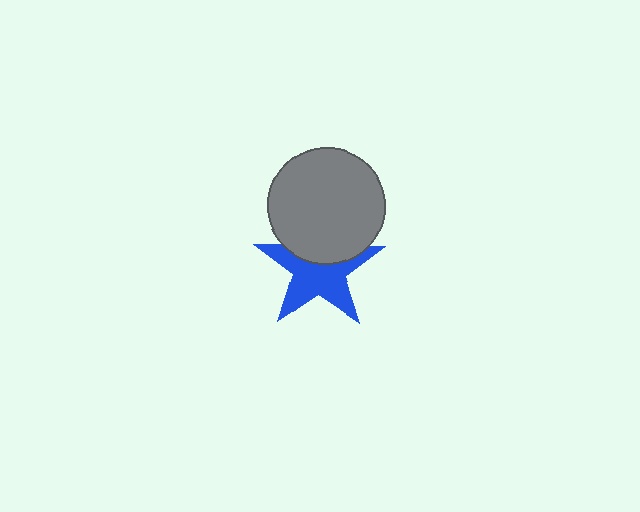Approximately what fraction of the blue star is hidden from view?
Roughly 36% of the blue star is hidden behind the gray circle.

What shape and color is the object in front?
The object in front is a gray circle.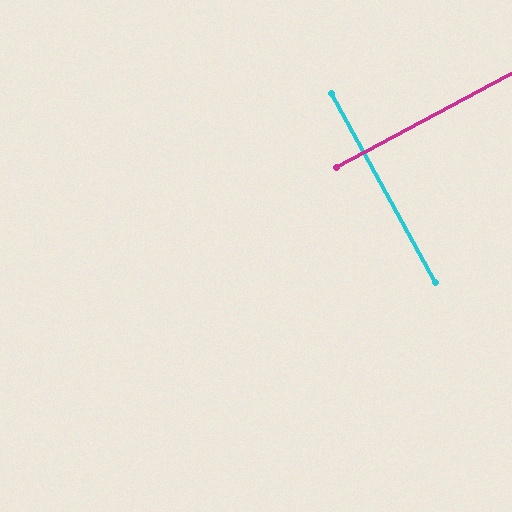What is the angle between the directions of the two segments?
Approximately 89 degrees.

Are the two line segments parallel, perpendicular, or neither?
Perpendicular — they meet at approximately 89°.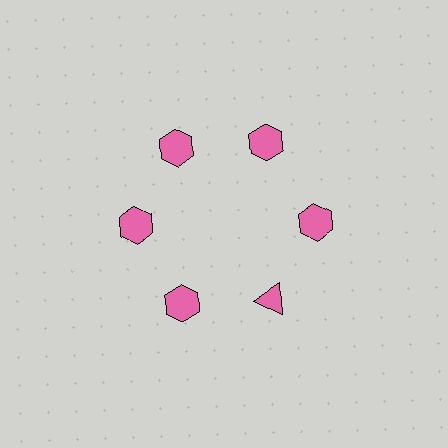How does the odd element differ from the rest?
It has a different shape: triangle instead of hexagon.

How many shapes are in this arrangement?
There are 6 shapes arranged in a ring pattern.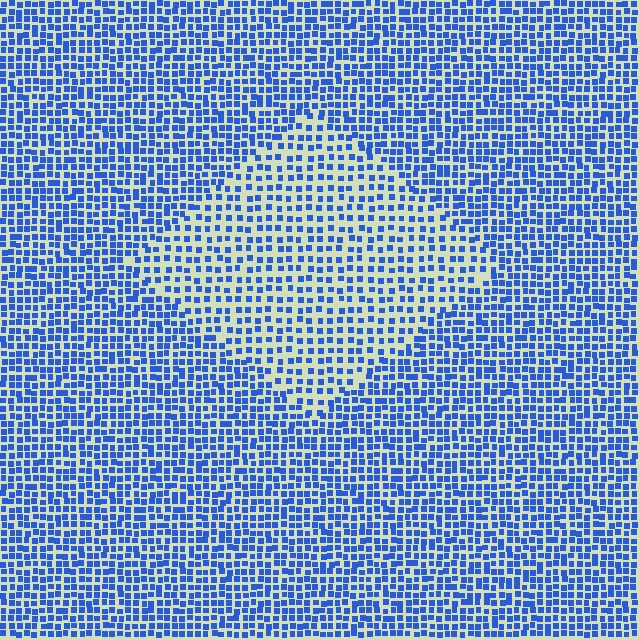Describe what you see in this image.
The image contains small blue elements arranged at two different densities. A diamond-shaped region is visible where the elements are less densely packed than the surrounding area.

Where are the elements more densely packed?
The elements are more densely packed outside the diamond boundary.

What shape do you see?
I see a diamond.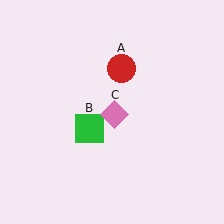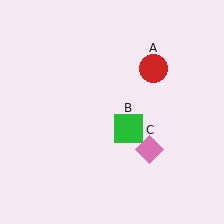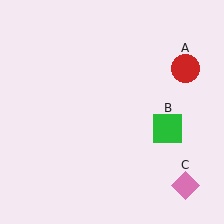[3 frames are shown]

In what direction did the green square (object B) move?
The green square (object B) moved right.